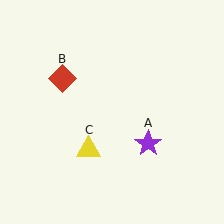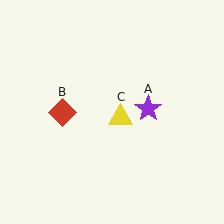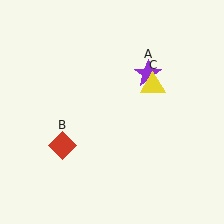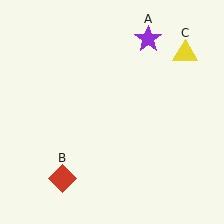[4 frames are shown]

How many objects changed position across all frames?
3 objects changed position: purple star (object A), red diamond (object B), yellow triangle (object C).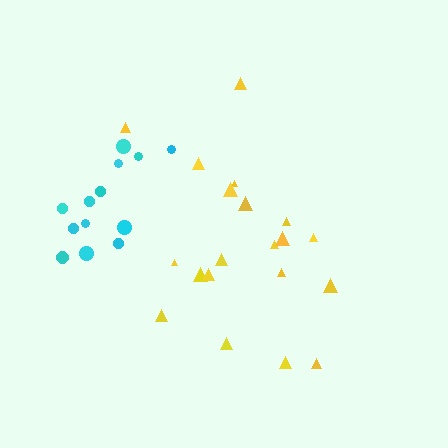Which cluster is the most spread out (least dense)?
Yellow.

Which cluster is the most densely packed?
Cyan.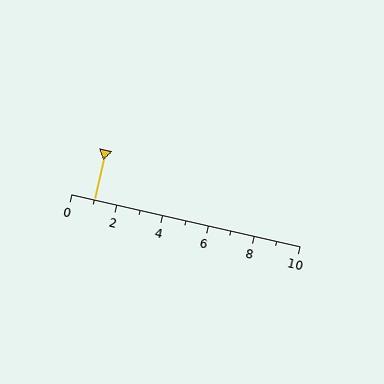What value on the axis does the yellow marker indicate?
The marker indicates approximately 1.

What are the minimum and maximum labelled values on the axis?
The axis runs from 0 to 10.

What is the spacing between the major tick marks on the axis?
The major ticks are spaced 2 apart.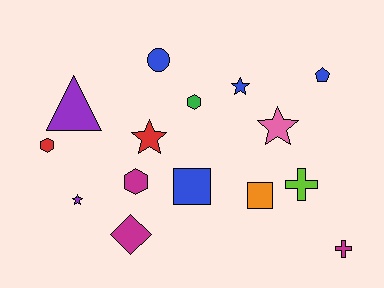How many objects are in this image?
There are 15 objects.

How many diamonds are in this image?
There is 1 diamond.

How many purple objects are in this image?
There are 2 purple objects.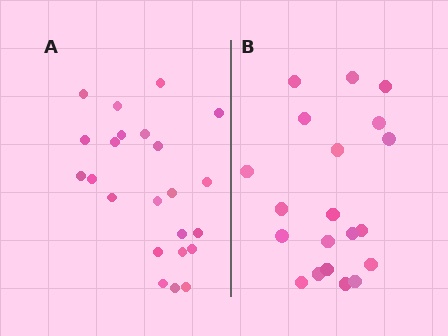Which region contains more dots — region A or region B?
Region A (the left region) has more dots.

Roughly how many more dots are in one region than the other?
Region A has just a few more — roughly 2 or 3 more dots than region B.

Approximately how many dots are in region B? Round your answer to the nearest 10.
About 20 dots.